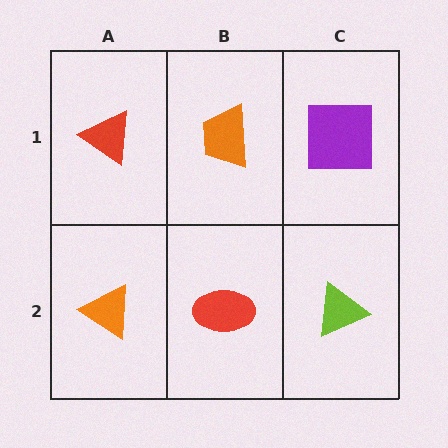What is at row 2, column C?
A lime triangle.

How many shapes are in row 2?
3 shapes.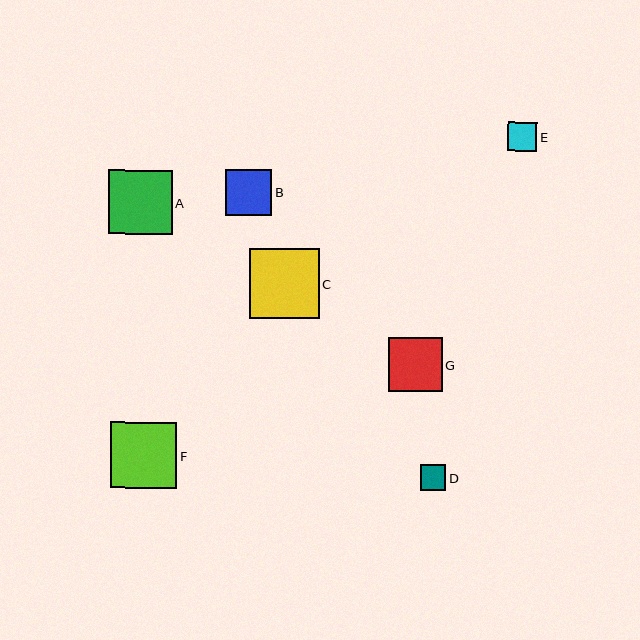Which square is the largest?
Square C is the largest with a size of approximately 69 pixels.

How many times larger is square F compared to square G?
Square F is approximately 1.2 times the size of square G.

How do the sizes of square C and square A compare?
Square C and square A are approximately the same size.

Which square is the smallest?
Square D is the smallest with a size of approximately 26 pixels.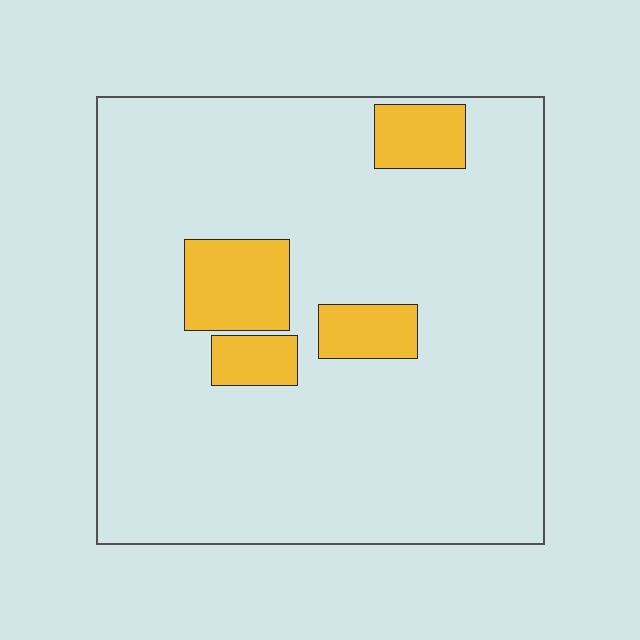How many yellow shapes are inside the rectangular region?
4.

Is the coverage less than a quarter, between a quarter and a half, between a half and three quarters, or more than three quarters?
Less than a quarter.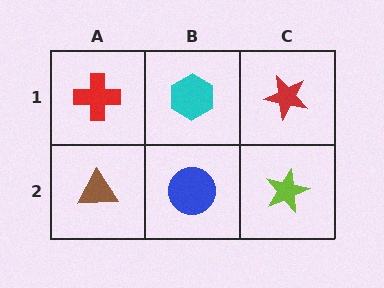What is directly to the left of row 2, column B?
A brown triangle.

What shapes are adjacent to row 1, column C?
A lime star (row 2, column C), a cyan hexagon (row 1, column B).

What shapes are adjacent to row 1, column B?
A blue circle (row 2, column B), a red cross (row 1, column A), a red star (row 1, column C).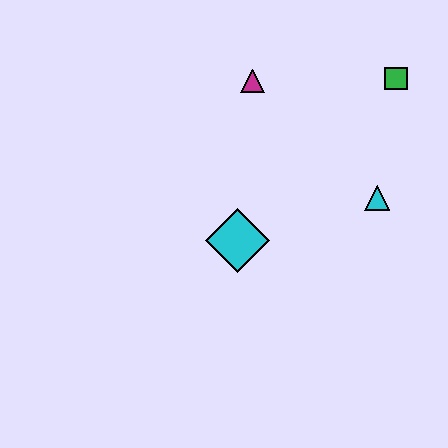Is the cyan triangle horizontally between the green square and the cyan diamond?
Yes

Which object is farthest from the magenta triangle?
The cyan triangle is farthest from the magenta triangle.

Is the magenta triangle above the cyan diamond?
Yes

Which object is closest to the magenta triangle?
The green square is closest to the magenta triangle.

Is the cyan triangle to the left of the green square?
Yes